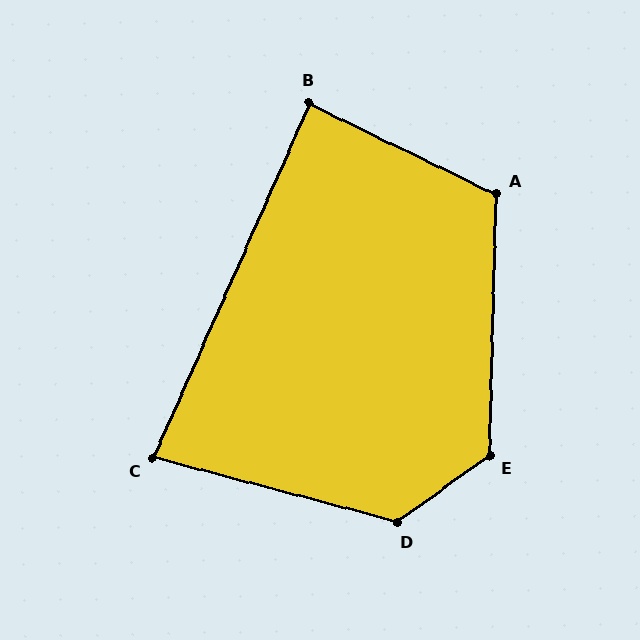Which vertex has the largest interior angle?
D, at approximately 129 degrees.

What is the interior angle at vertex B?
Approximately 88 degrees (approximately right).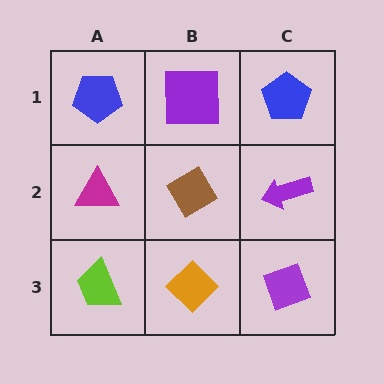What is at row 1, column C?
A blue pentagon.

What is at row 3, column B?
An orange diamond.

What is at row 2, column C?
A purple arrow.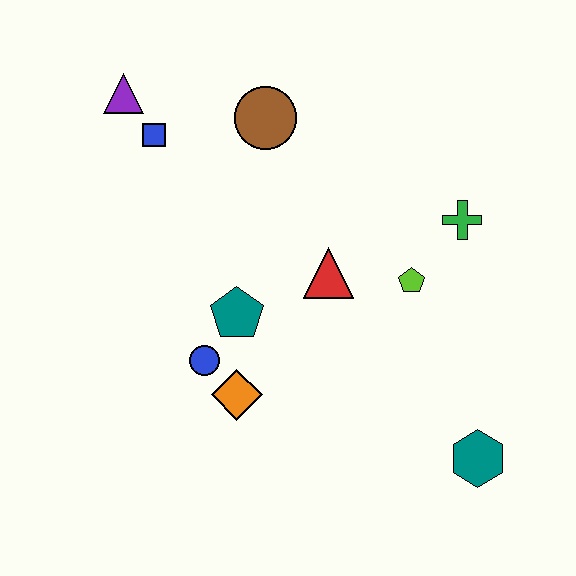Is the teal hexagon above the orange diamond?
No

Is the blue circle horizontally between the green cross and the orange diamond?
No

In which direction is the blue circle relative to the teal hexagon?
The blue circle is to the left of the teal hexagon.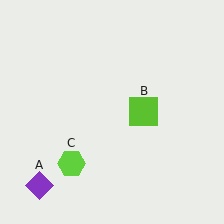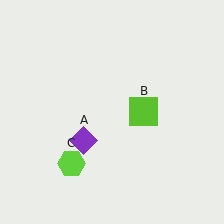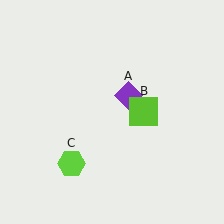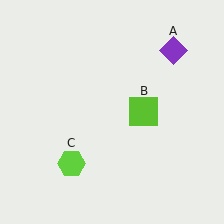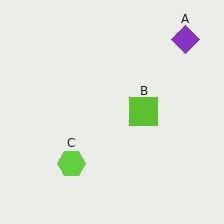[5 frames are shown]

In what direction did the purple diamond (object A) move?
The purple diamond (object A) moved up and to the right.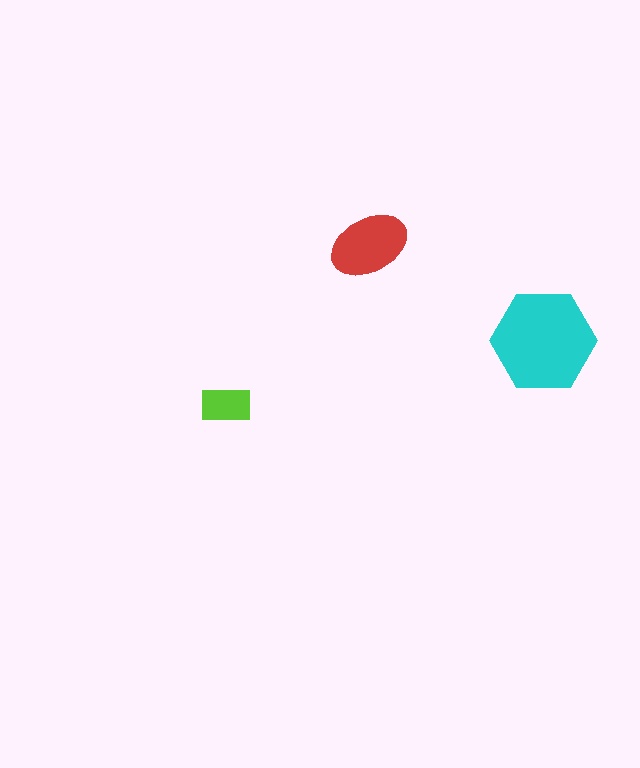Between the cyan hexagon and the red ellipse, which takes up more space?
The cyan hexagon.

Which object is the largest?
The cyan hexagon.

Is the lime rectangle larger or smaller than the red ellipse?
Smaller.